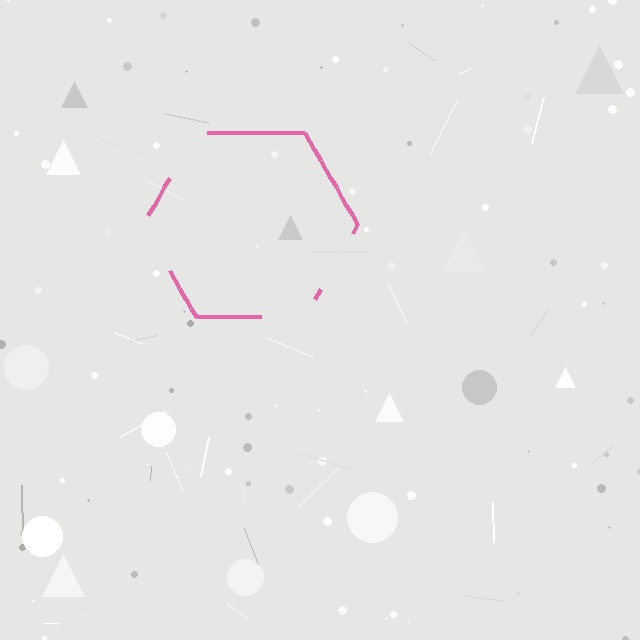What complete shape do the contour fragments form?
The contour fragments form a hexagon.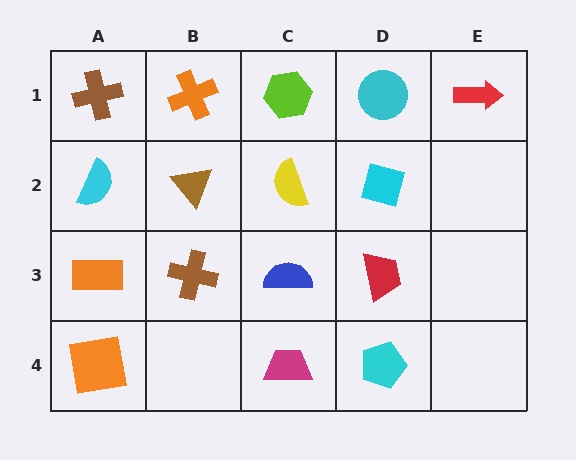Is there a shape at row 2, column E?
No, that cell is empty.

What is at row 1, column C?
A lime hexagon.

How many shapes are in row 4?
3 shapes.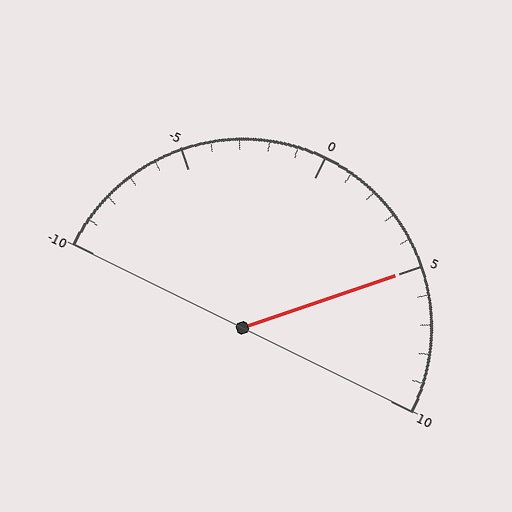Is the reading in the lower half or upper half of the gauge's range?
The reading is in the upper half of the range (-10 to 10).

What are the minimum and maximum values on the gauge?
The gauge ranges from -10 to 10.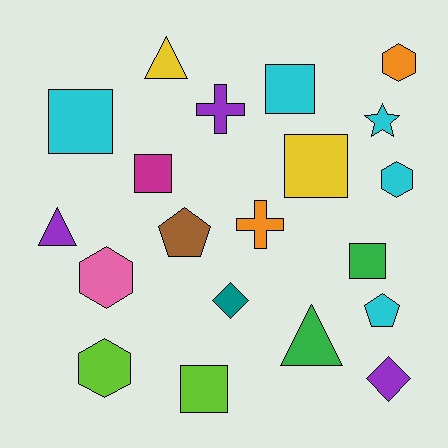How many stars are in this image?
There is 1 star.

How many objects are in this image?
There are 20 objects.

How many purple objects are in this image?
There are 3 purple objects.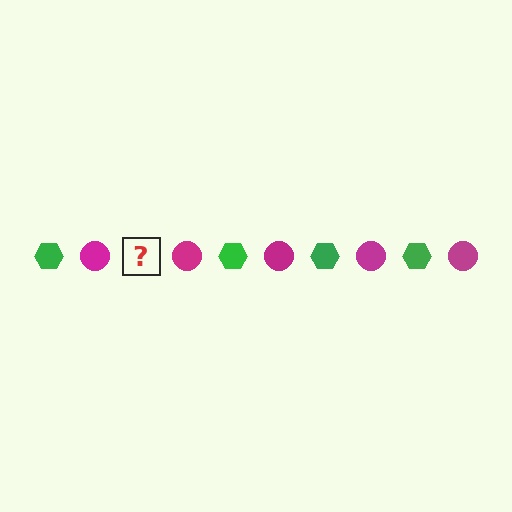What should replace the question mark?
The question mark should be replaced with a green hexagon.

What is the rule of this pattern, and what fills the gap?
The rule is that the pattern alternates between green hexagon and magenta circle. The gap should be filled with a green hexagon.